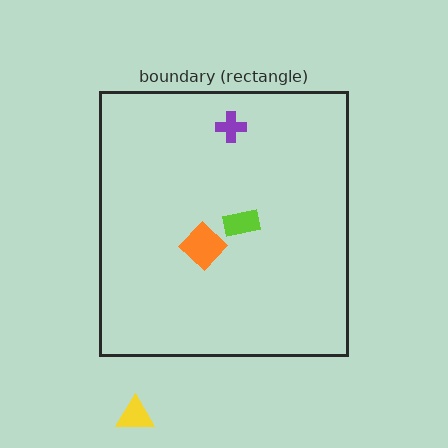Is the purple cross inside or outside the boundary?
Inside.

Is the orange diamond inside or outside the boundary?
Inside.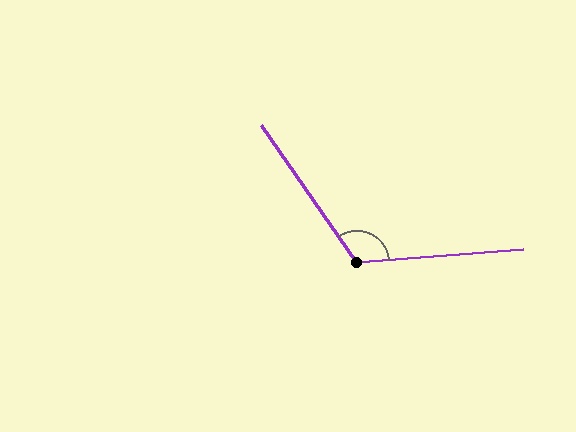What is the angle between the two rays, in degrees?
Approximately 121 degrees.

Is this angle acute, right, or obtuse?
It is obtuse.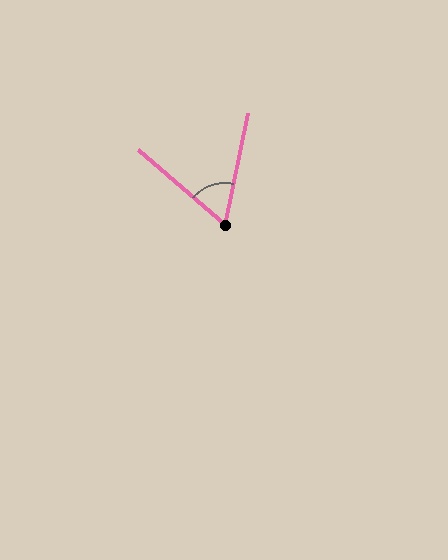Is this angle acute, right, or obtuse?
It is acute.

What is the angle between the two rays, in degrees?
Approximately 61 degrees.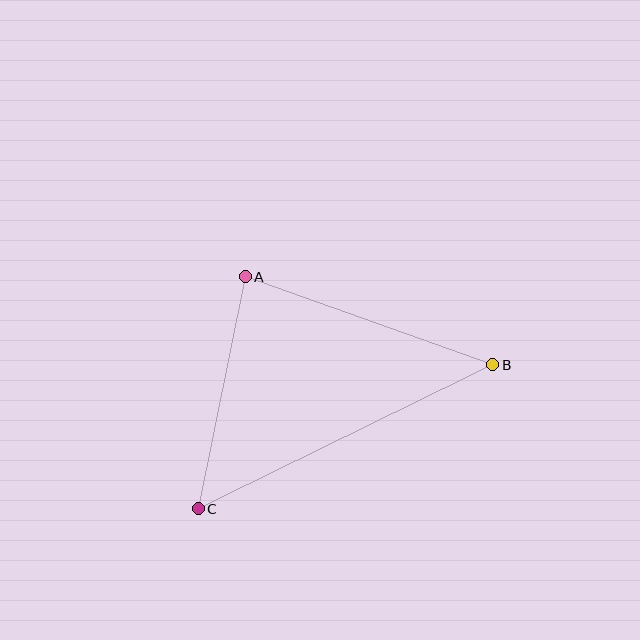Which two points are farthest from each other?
Points B and C are farthest from each other.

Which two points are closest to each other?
Points A and C are closest to each other.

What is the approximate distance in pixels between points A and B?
The distance between A and B is approximately 263 pixels.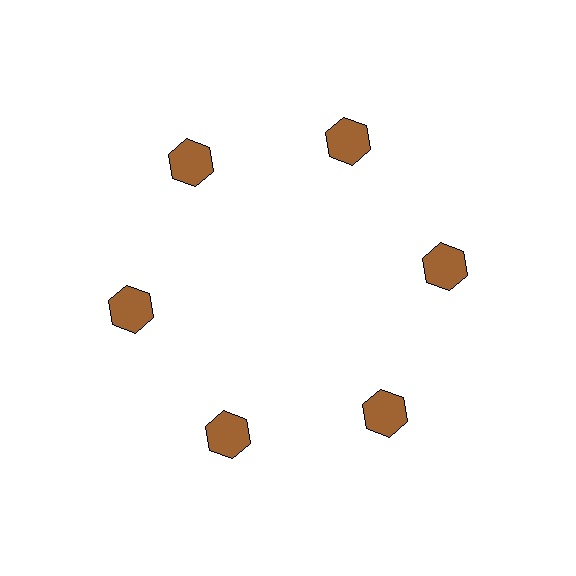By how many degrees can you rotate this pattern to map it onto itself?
The pattern maps onto itself every 60 degrees of rotation.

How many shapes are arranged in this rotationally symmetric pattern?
There are 6 shapes, arranged in 6 groups of 1.